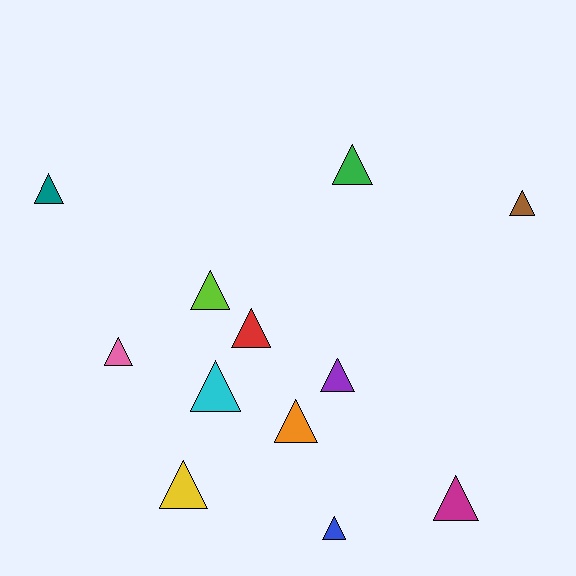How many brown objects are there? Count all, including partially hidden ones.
There is 1 brown object.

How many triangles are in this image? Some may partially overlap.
There are 12 triangles.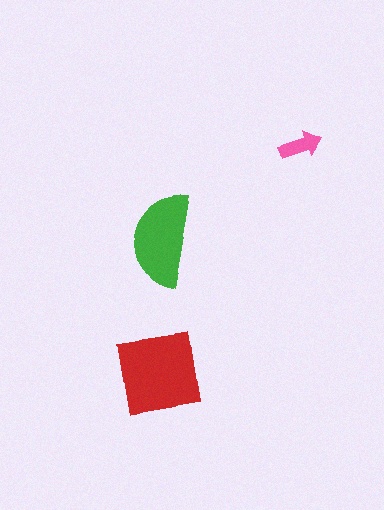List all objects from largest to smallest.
The red square, the green semicircle, the pink arrow.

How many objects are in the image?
There are 3 objects in the image.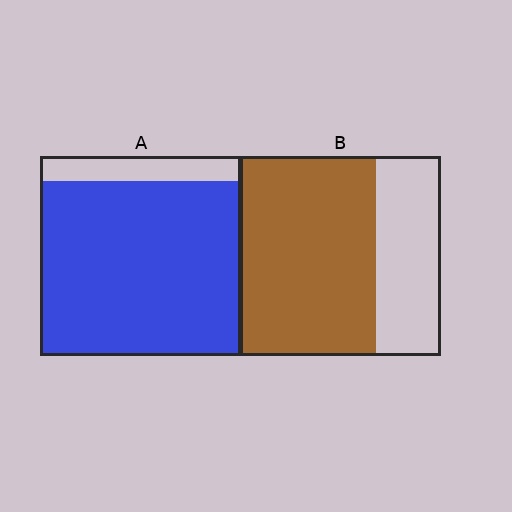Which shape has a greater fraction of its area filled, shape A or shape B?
Shape A.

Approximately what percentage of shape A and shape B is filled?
A is approximately 90% and B is approximately 70%.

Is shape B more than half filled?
Yes.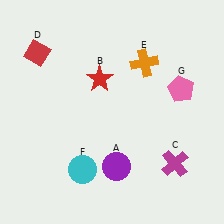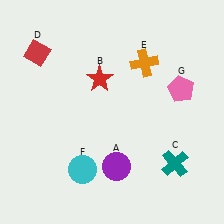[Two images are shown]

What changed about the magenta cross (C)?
In Image 1, C is magenta. In Image 2, it changed to teal.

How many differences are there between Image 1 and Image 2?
There is 1 difference between the two images.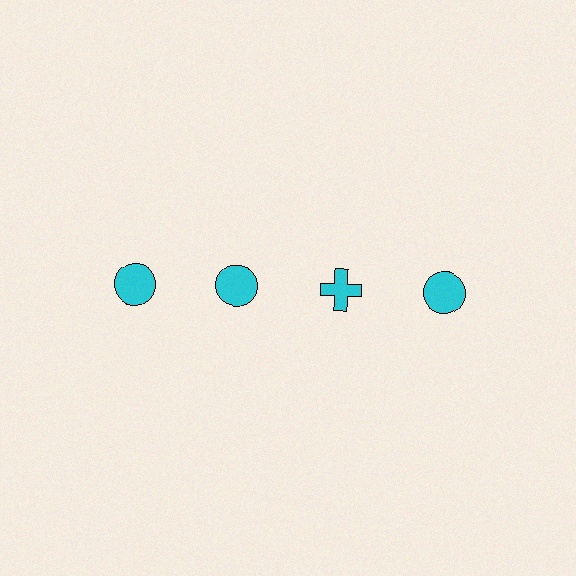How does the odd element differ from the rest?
It has a different shape: cross instead of circle.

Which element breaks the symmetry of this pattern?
The cyan cross in the top row, center column breaks the symmetry. All other shapes are cyan circles.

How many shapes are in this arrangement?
There are 4 shapes arranged in a grid pattern.